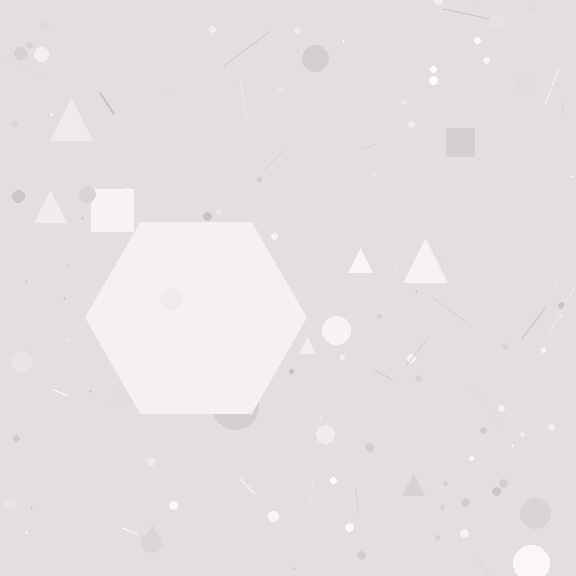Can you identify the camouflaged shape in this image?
The camouflaged shape is a hexagon.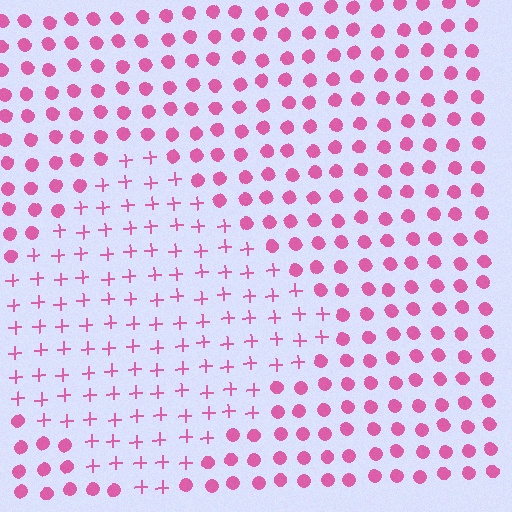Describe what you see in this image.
The image is filled with small pink elements arranged in a uniform grid. A diamond-shaped region contains plus signs, while the surrounding area contains circles. The boundary is defined purely by the change in element shape.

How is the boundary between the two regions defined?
The boundary is defined by a change in element shape: plus signs inside vs. circles outside. All elements share the same color and spacing.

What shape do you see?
I see a diamond.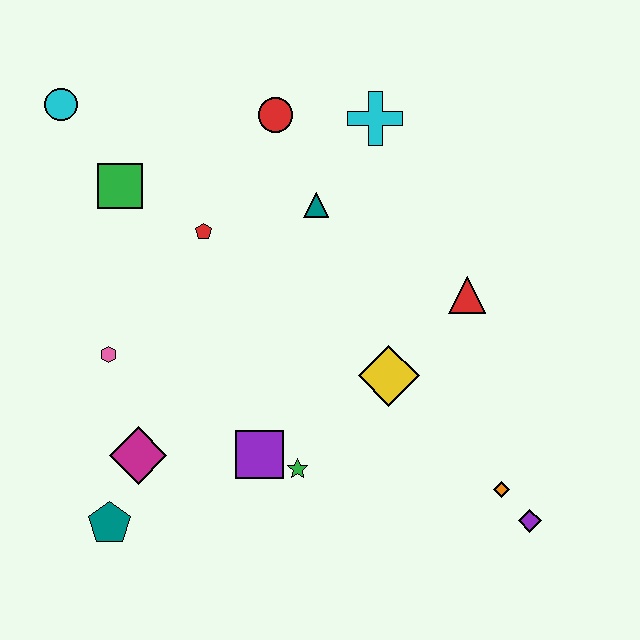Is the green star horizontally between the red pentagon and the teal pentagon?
No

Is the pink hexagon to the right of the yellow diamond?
No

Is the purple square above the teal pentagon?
Yes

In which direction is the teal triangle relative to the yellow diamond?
The teal triangle is above the yellow diamond.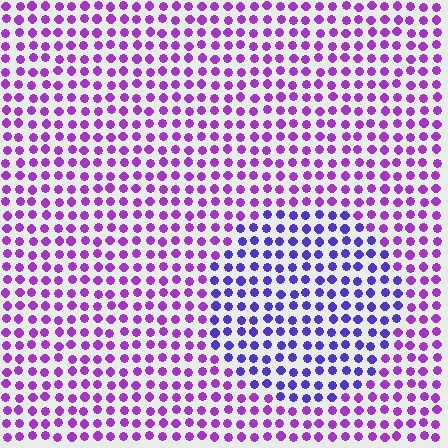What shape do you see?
I see a circle.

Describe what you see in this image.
The image is filled with small purple elements in a uniform arrangement. A circle-shaped region is visible where the elements are tinted to a slightly different hue, forming a subtle color boundary.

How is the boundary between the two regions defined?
The boundary is defined purely by a slight shift in hue (about 34 degrees). Spacing, size, and orientation are identical on both sides.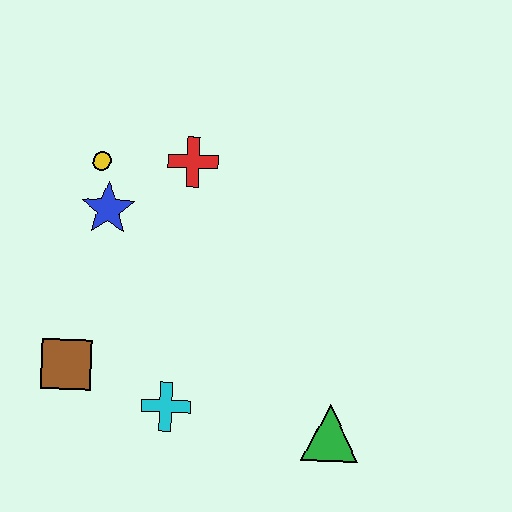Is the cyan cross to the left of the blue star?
No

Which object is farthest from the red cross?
The green triangle is farthest from the red cross.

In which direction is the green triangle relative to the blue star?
The green triangle is to the right of the blue star.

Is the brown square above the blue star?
No